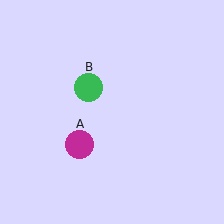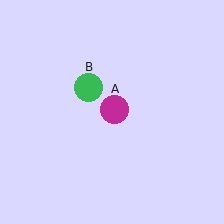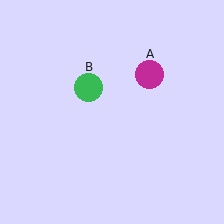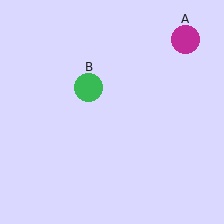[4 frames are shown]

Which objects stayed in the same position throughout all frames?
Green circle (object B) remained stationary.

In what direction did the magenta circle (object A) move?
The magenta circle (object A) moved up and to the right.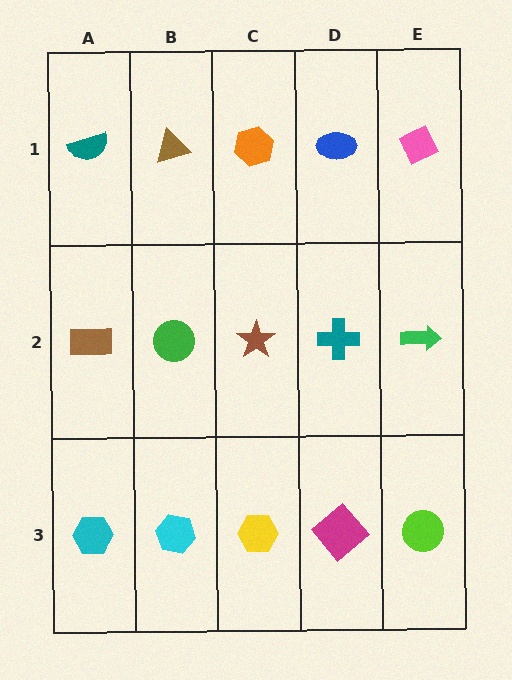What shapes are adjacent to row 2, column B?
A brown triangle (row 1, column B), a cyan hexagon (row 3, column B), a brown rectangle (row 2, column A), a brown star (row 2, column C).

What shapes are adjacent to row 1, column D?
A teal cross (row 2, column D), an orange hexagon (row 1, column C), a pink diamond (row 1, column E).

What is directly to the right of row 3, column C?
A magenta diamond.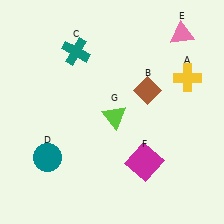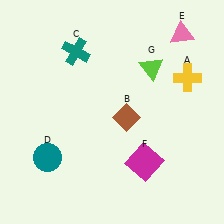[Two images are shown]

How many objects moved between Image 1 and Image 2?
2 objects moved between the two images.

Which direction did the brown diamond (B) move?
The brown diamond (B) moved down.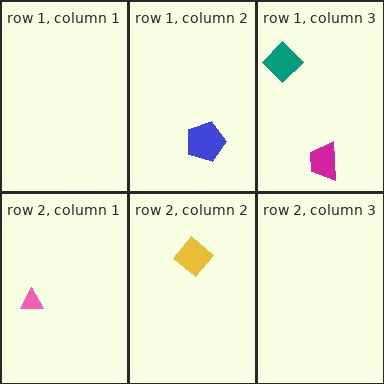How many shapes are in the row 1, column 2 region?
1.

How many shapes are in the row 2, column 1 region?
1.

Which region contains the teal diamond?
The row 1, column 3 region.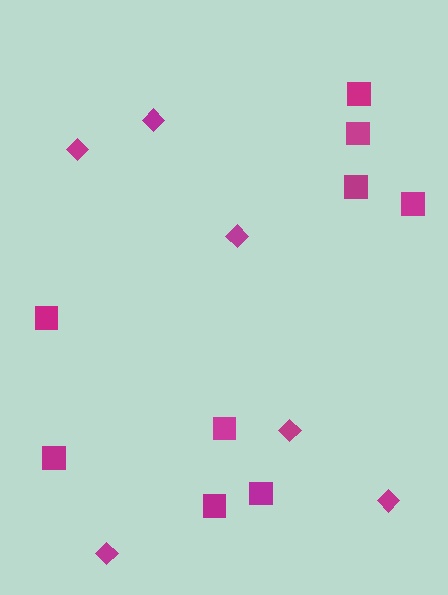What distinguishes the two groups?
There are 2 groups: one group of diamonds (6) and one group of squares (9).